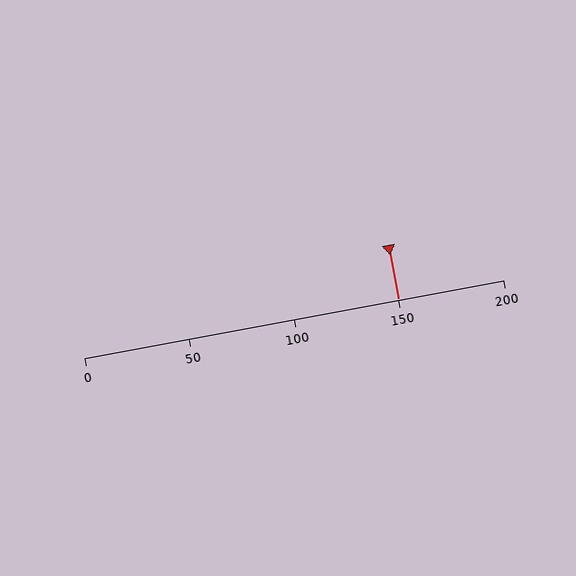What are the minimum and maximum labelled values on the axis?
The axis runs from 0 to 200.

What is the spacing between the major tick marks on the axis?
The major ticks are spaced 50 apart.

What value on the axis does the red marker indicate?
The marker indicates approximately 150.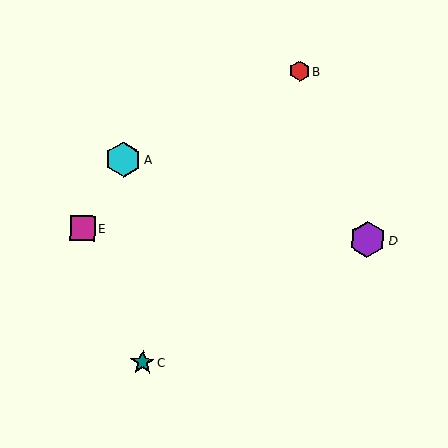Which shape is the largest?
The purple hexagon (labeled D) is the largest.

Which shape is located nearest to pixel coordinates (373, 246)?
The purple hexagon (labeled D) at (367, 240) is nearest to that location.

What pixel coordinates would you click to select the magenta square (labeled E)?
Click at (83, 228) to select the magenta square E.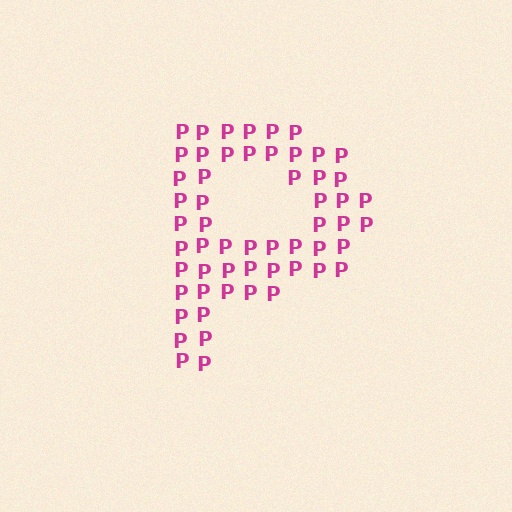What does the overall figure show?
The overall figure shows the letter P.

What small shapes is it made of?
It is made of small letter P's.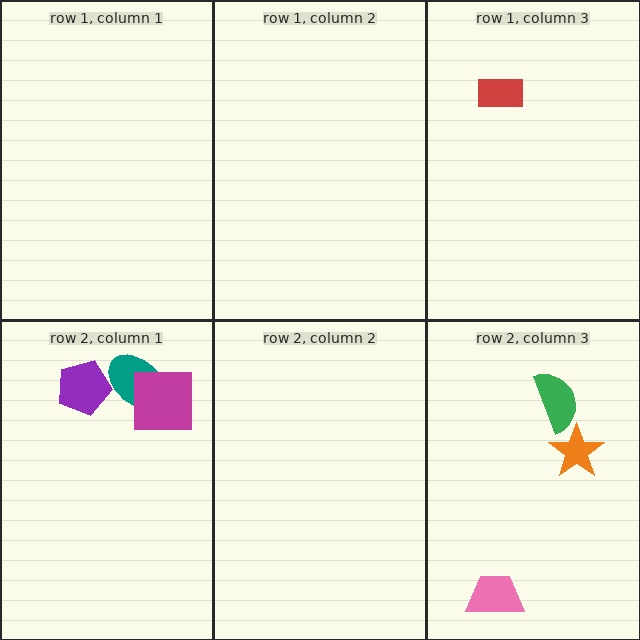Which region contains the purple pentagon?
The row 2, column 1 region.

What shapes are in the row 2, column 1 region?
The teal ellipse, the magenta square, the purple pentagon.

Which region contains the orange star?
The row 2, column 3 region.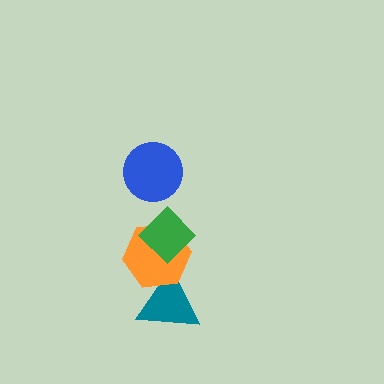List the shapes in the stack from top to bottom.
From top to bottom: the blue circle, the green diamond, the orange hexagon, the teal triangle.